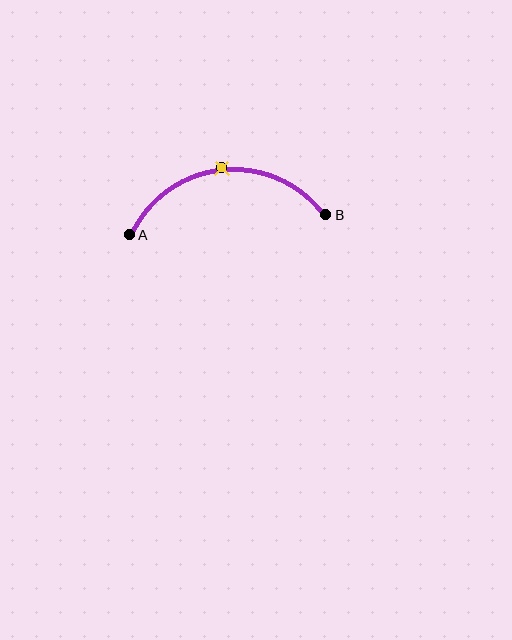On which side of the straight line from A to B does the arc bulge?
The arc bulges above the straight line connecting A and B.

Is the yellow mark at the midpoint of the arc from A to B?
Yes. The yellow mark lies on the arc at equal arc-length from both A and B — it is the arc midpoint.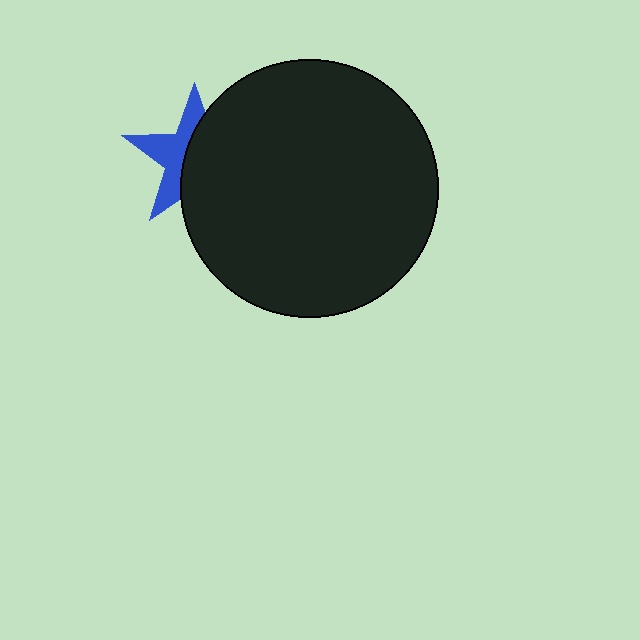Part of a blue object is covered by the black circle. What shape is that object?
It is a star.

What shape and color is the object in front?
The object in front is a black circle.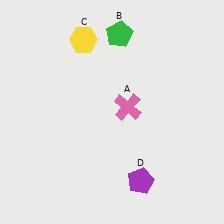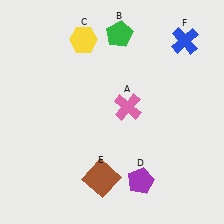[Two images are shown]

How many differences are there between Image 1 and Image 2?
There are 2 differences between the two images.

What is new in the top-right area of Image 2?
A blue cross (F) was added in the top-right area of Image 2.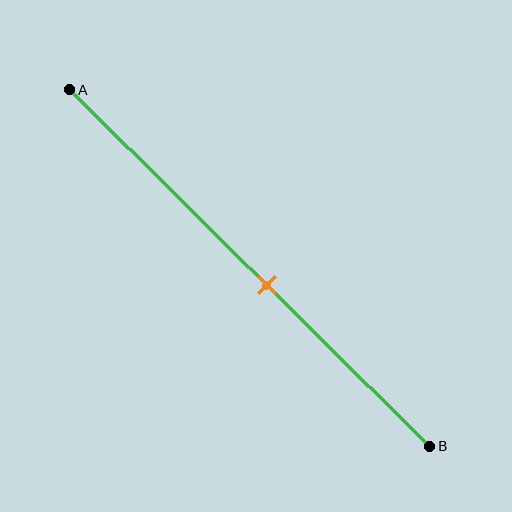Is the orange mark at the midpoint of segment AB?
No, the mark is at about 55% from A, not at the 50% midpoint.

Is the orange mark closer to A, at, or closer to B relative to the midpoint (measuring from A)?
The orange mark is closer to point B than the midpoint of segment AB.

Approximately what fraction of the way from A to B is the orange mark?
The orange mark is approximately 55% of the way from A to B.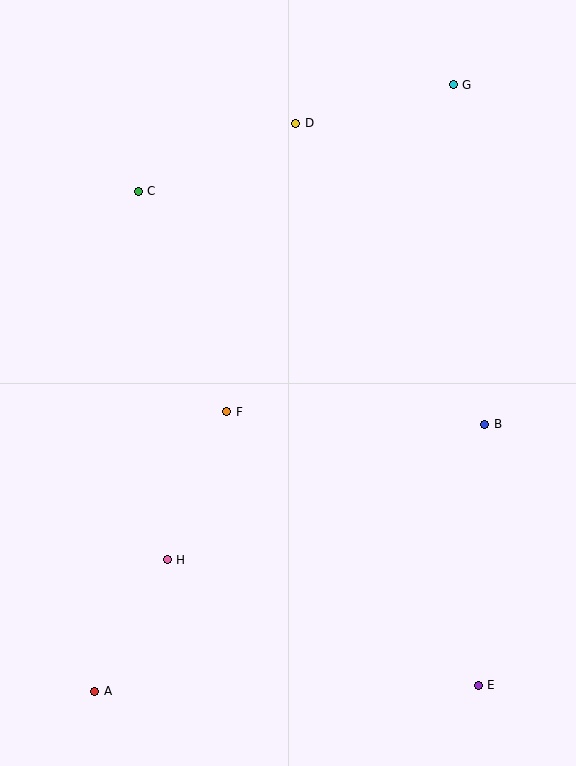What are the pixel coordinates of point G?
Point G is at (453, 85).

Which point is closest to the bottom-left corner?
Point A is closest to the bottom-left corner.